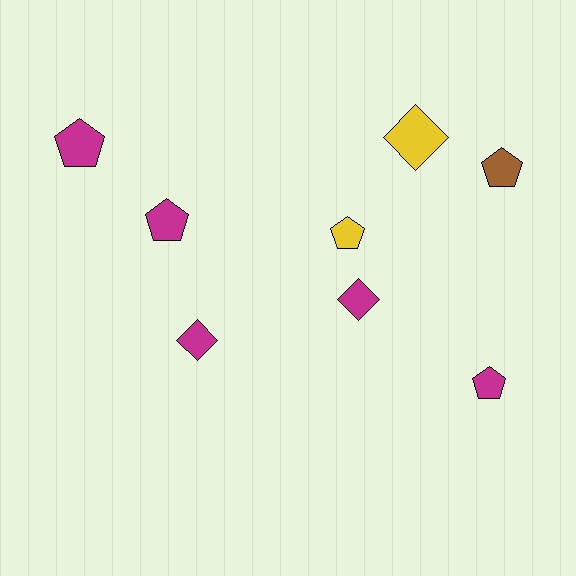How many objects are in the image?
There are 8 objects.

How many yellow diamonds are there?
There is 1 yellow diamond.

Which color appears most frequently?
Magenta, with 5 objects.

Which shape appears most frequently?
Pentagon, with 5 objects.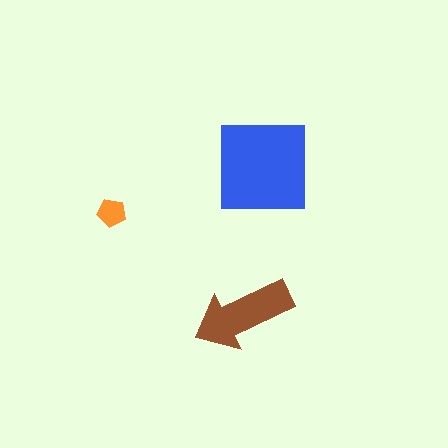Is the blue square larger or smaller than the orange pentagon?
Larger.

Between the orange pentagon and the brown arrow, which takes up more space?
The brown arrow.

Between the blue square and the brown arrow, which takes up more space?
The blue square.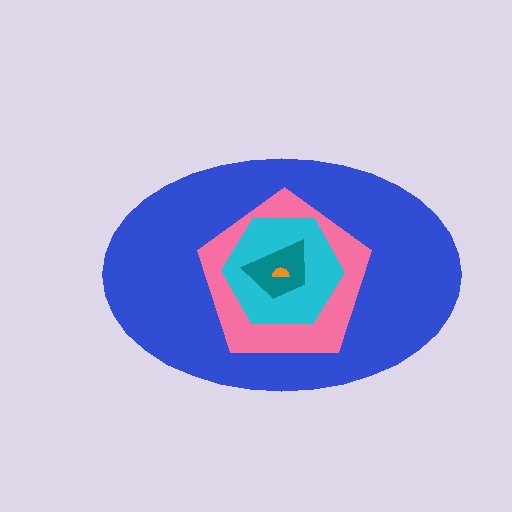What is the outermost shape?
The blue ellipse.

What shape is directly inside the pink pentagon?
The cyan hexagon.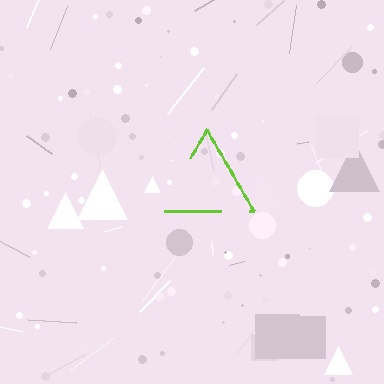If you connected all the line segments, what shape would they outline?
They would outline a triangle.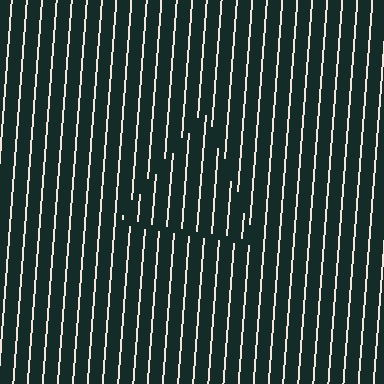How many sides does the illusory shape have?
3 sides — the line-ends trace a triangle.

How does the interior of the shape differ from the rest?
The interior of the shape contains the same grating, shifted by half a period — the contour is defined by the phase discontinuity where line-ends from the inner and outer gratings abut.